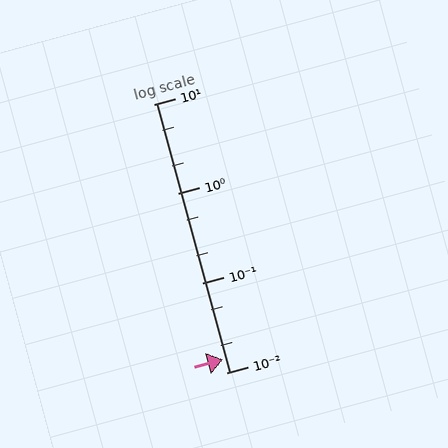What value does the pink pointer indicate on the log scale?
The pointer indicates approximately 0.014.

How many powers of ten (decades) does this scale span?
The scale spans 3 decades, from 0.01 to 10.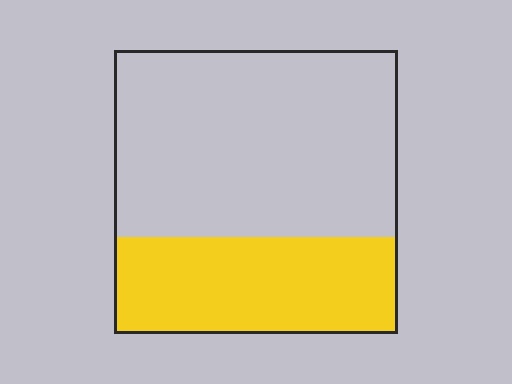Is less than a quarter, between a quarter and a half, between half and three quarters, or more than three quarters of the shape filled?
Between a quarter and a half.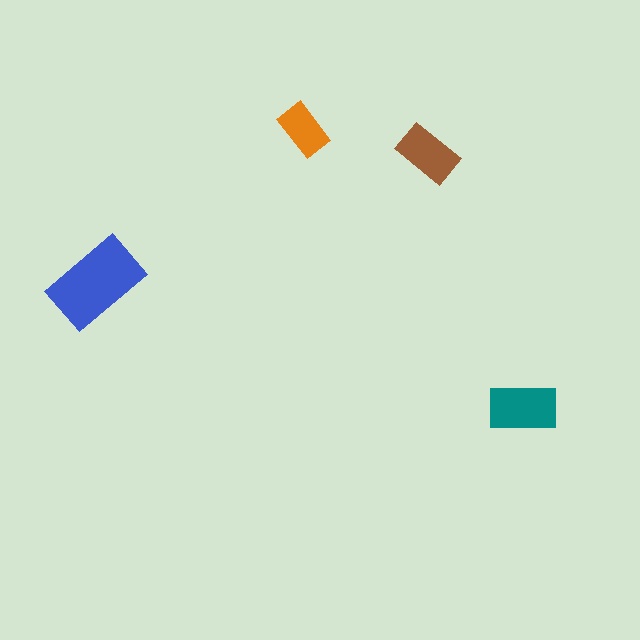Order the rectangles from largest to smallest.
the blue one, the teal one, the brown one, the orange one.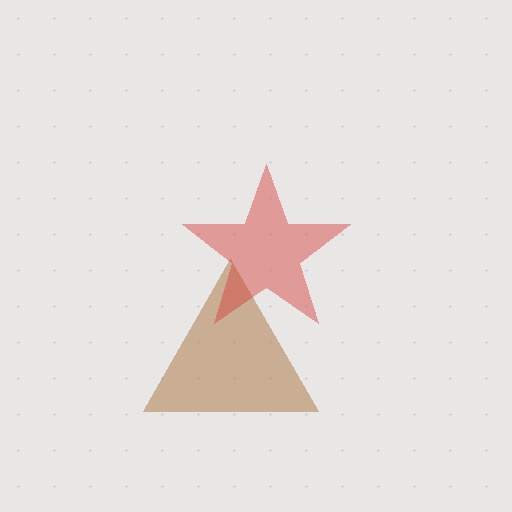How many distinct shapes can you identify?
There are 2 distinct shapes: a brown triangle, a red star.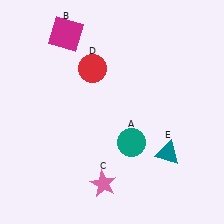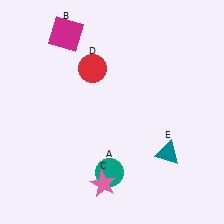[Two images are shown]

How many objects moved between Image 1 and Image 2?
1 object moved between the two images.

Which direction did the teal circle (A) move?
The teal circle (A) moved down.